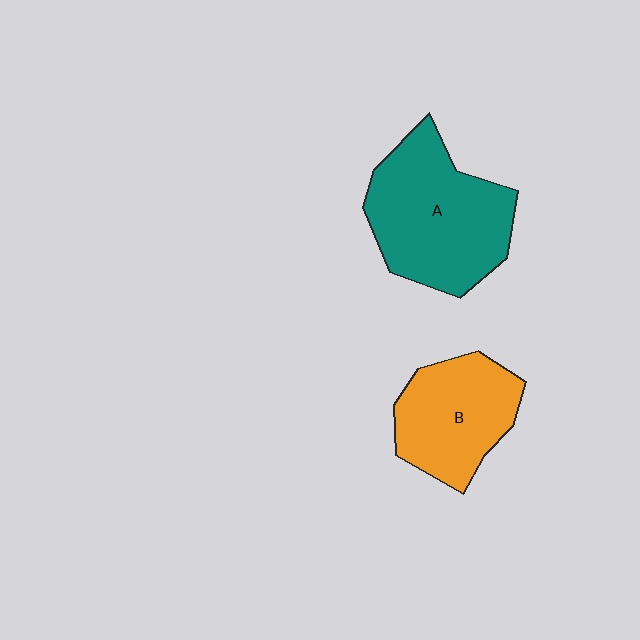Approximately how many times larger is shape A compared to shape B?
Approximately 1.4 times.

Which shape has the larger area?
Shape A (teal).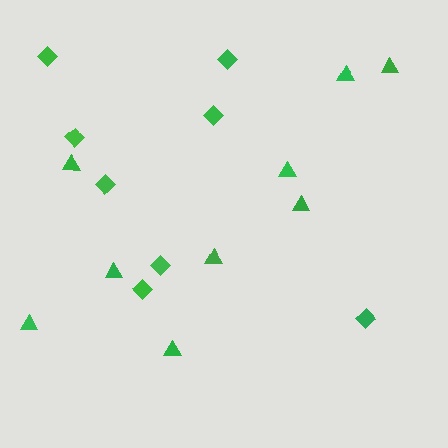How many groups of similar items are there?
There are 2 groups: one group of diamonds (8) and one group of triangles (9).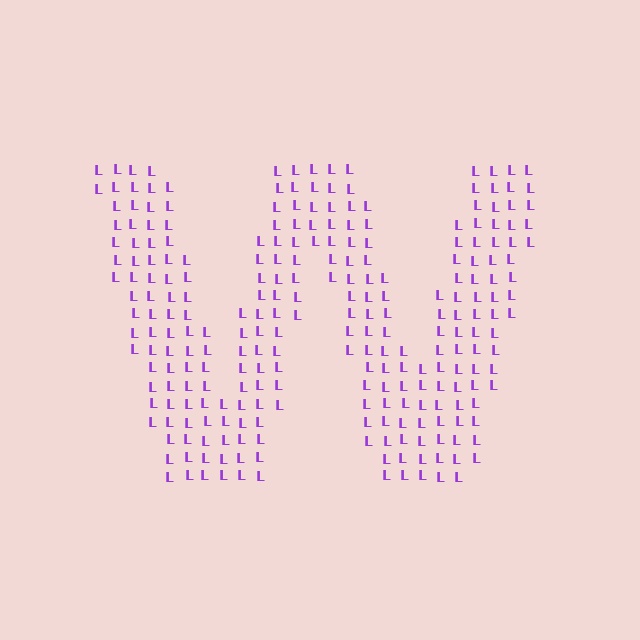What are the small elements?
The small elements are letter L's.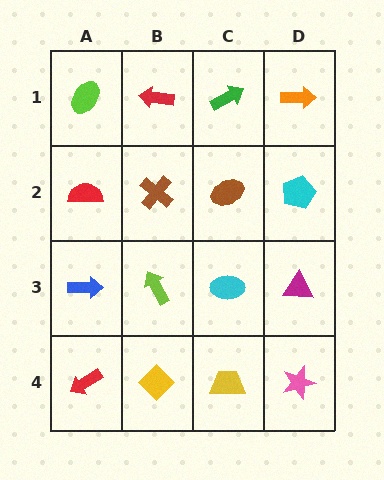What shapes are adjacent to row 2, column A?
A lime ellipse (row 1, column A), a blue arrow (row 3, column A), a brown cross (row 2, column B).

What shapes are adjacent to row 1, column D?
A cyan pentagon (row 2, column D), a green arrow (row 1, column C).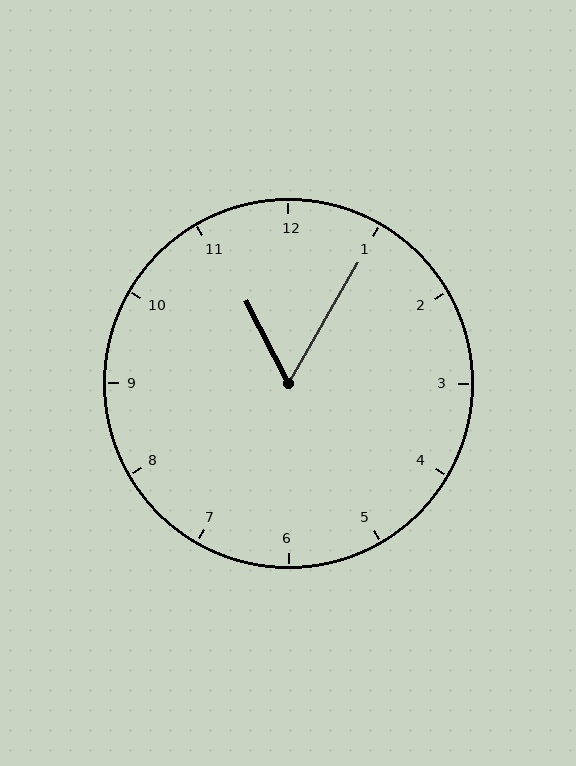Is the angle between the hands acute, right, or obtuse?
It is acute.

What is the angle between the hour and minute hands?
Approximately 58 degrees.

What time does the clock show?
11:05.